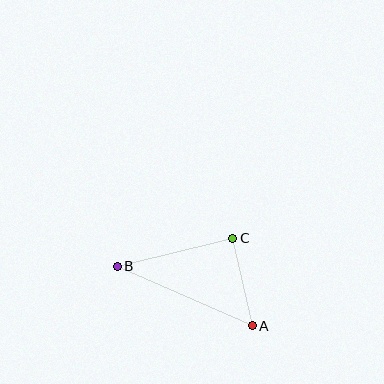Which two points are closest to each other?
Points A and C are closest to each other.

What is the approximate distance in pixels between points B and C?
The distance between B and C is approximately 119 pixels.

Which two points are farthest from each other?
Points A and B are farthest from each other.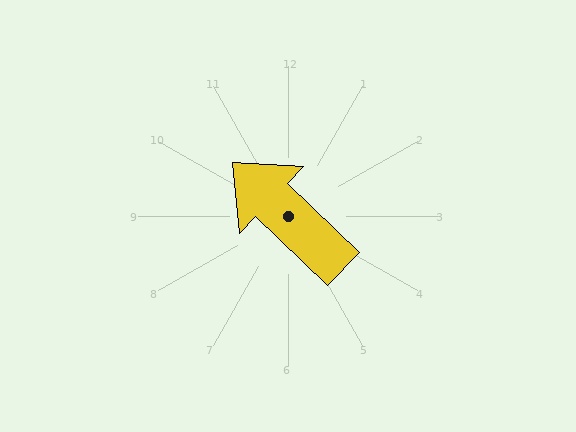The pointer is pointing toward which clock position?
Roughly 10 o'clock.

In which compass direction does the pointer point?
Northwest.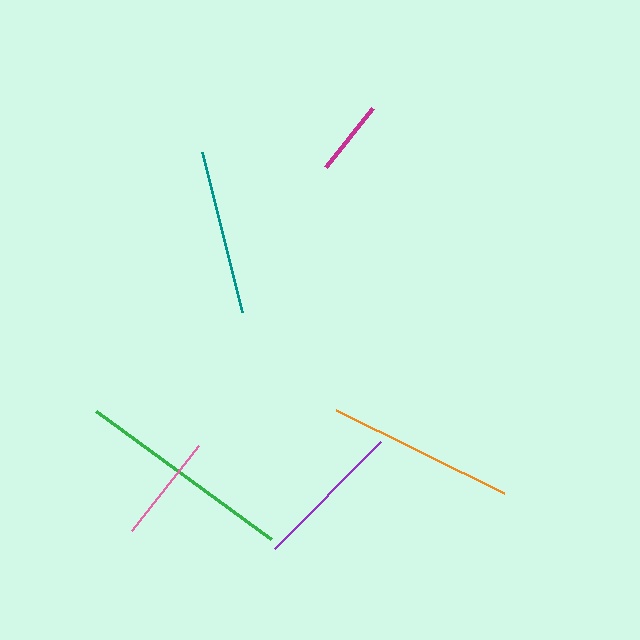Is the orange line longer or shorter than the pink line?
The orange line is longer than the pink line.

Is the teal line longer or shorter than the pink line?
The teal line is longer than the pink line.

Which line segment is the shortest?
The magenta line is the shortest at approximately 75 pixels.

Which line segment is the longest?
The green line is the longest at approximately 217 pixels.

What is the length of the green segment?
The green segment is approximately 217 pixels long.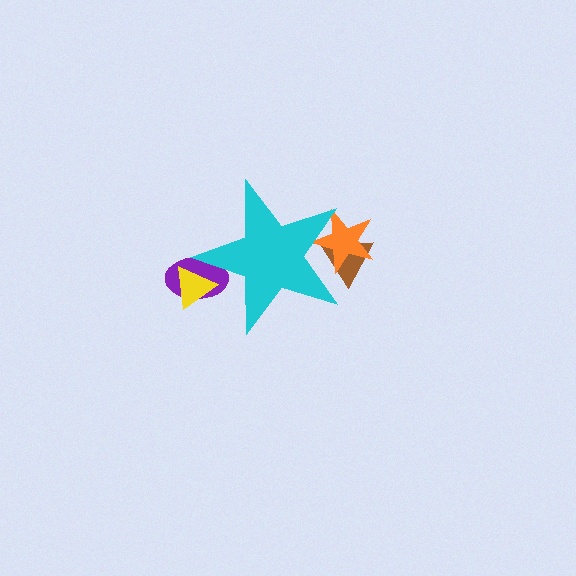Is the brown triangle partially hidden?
Yes, the brown triangle is partially hidden behind the cyan star.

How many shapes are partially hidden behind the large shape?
4 shapes are partially hidden.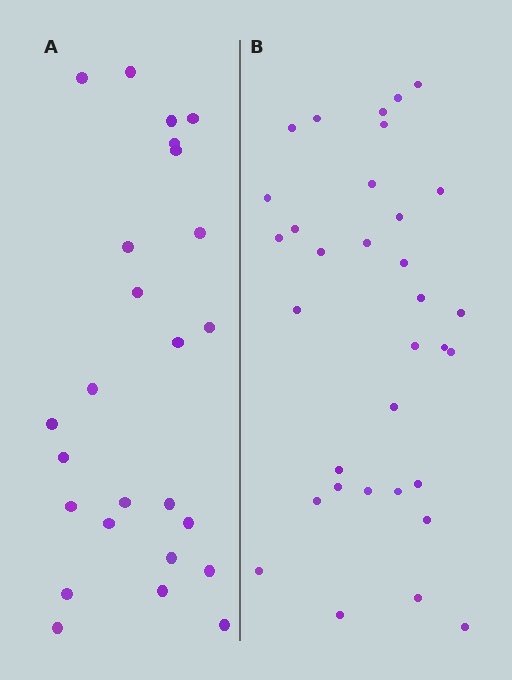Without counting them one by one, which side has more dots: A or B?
Region B (the right region) has more dots.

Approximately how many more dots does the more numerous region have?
Region B has roughly 8 or so more dots than region A.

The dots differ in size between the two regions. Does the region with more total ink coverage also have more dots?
No. Region A has more total ink coverage because its dots are larger, but region B actually contains more individual dots. Total area can be misleading — the number of items is what matters here.